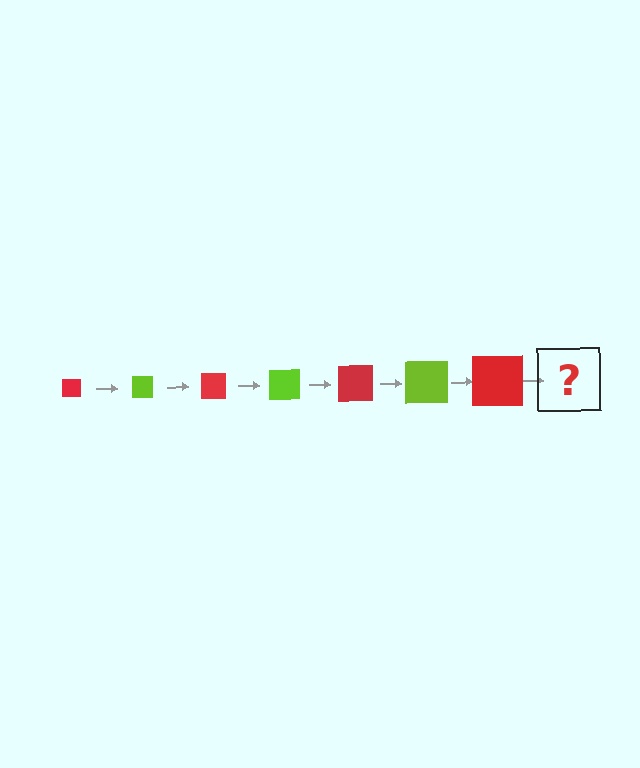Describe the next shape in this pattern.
It should be a lime square, larger than the previous one.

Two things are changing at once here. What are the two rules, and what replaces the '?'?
The two rules are that the square grows larger each step and the color cycles through red and lime. The '?' should be a lime square, larger than the previous one.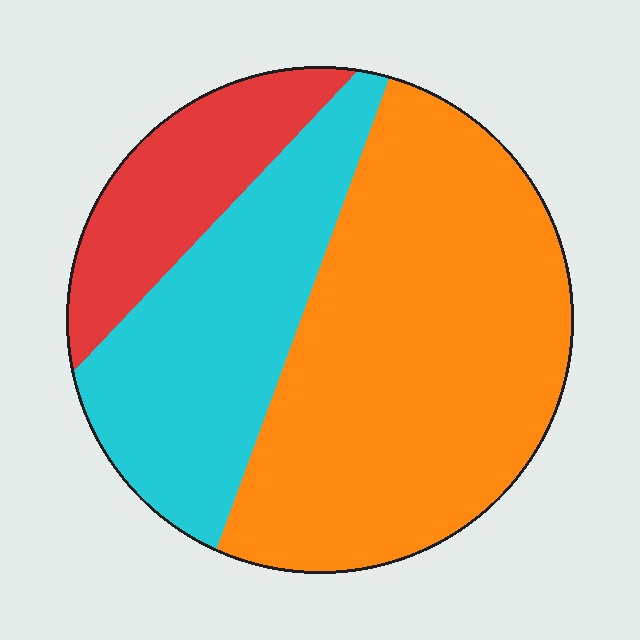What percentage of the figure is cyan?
Cyan takes up between a sixth and a third of the figure.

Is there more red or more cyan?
Cyan.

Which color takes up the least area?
Red, at roughly 15%.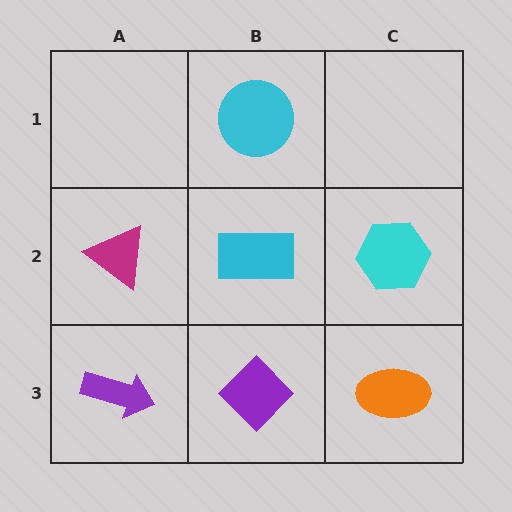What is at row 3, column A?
A purple arrow.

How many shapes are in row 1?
1 shape.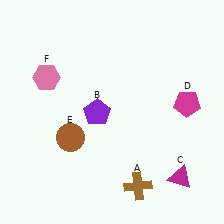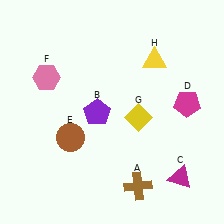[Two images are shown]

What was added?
A yellow diamond (G), a yellow triangle (H) were added in Image 2.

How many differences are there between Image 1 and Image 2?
There are 2 differences between the two images.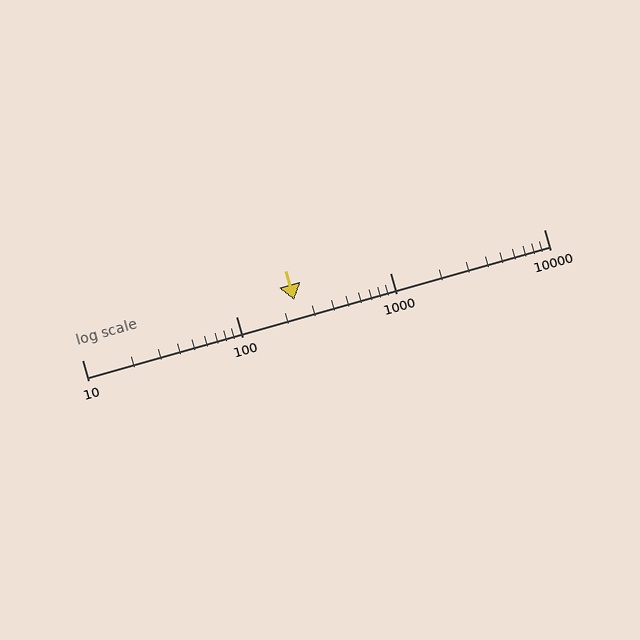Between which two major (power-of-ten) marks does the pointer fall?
The pointer is between 100 and 1000.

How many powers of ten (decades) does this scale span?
The scale spans 3 decades, from 10 to 10000.